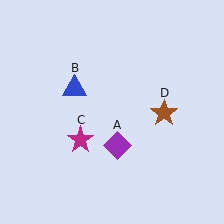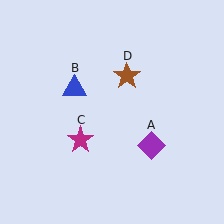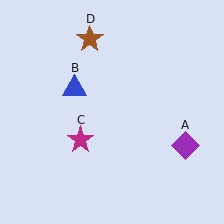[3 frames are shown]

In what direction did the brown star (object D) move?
The brown star (object D) moved up and to the left.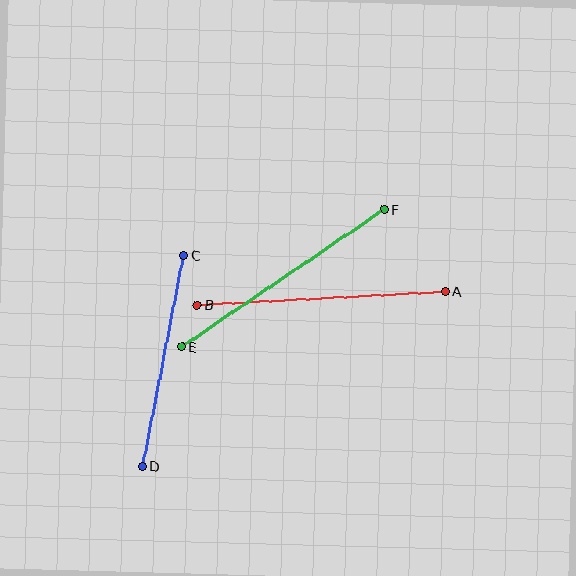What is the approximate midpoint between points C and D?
The midpoint is at approximately (163, 361) pixels.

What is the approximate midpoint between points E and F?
The midpoint is at approximately (283, 278) pixels.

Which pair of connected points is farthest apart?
Points A and B are farthest apart.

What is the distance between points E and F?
The distance is approximately 245 pixels.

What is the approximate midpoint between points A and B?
The midpoint is at approximately (321, 298) pixels.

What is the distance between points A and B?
The distance is approximately 248 pixels.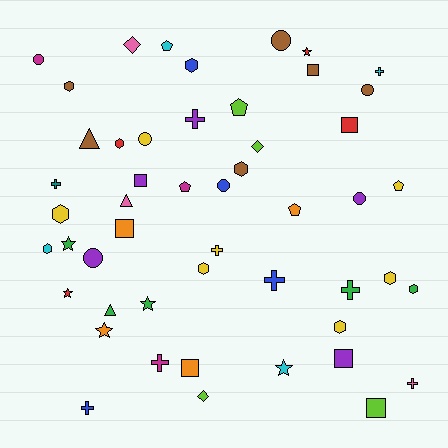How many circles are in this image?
There are 7 circles.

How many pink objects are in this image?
There are 3 pink objects.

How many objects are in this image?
There are 50 objects.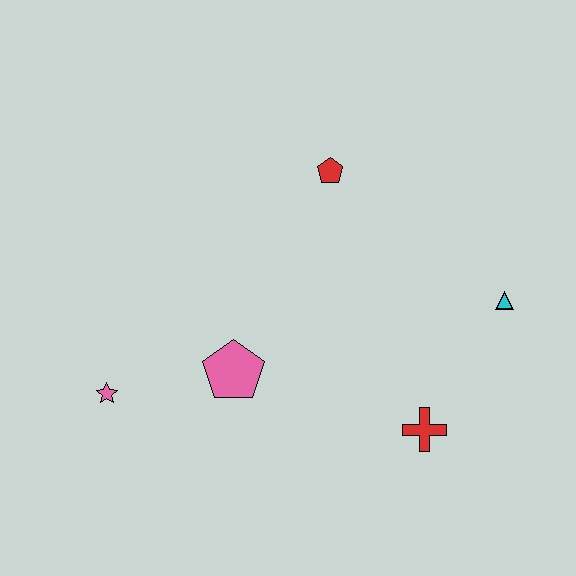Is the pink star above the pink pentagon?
No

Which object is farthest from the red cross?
The pink star is farthest from the red cross.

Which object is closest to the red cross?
The cyan triangle is closest to the red cross.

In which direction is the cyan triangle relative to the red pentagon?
The cyan triangle is to the right of the red pentagon.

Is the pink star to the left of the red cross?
Yes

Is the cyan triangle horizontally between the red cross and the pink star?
No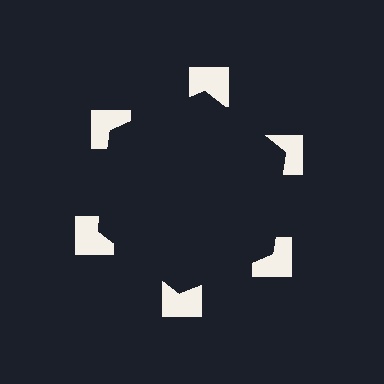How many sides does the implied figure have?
6 sides.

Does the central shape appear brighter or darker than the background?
It typically appears slightly darker than the background, even though no actual brightness change is drawn.